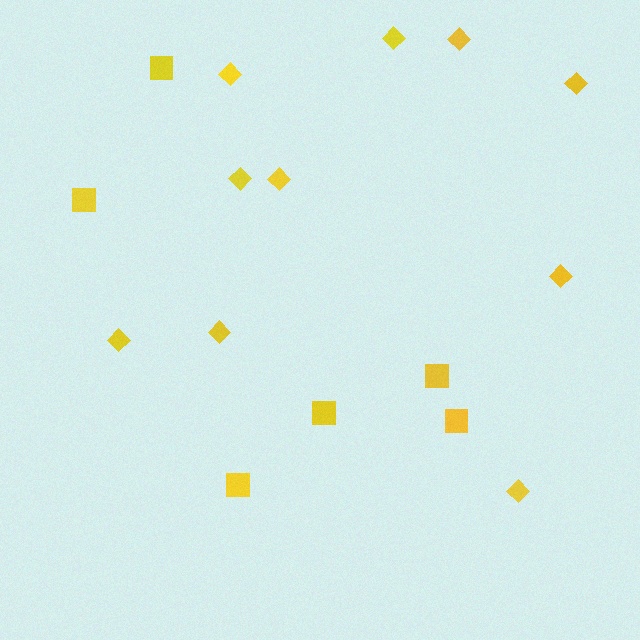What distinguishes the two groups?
There are 2 groups: one group of squares (6) and one group of diamonds (10).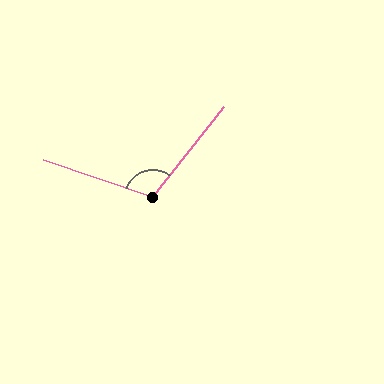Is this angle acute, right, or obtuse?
It is obtuse.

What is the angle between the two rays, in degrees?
Approximately 109 degrees.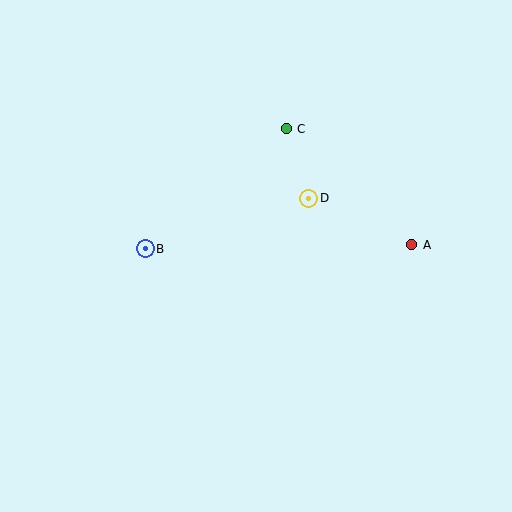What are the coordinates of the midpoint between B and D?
The midpoint between B and D is at (227, 223).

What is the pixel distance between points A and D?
The distance between A and D is 113 pixels.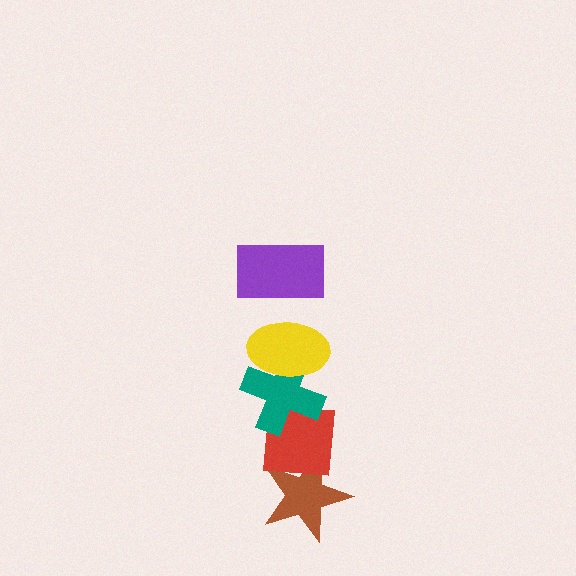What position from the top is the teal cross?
The teal cross is 3rd from the top.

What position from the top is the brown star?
The brown star is 5th from the top.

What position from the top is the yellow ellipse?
The yellow ellipse is 2nd from the top.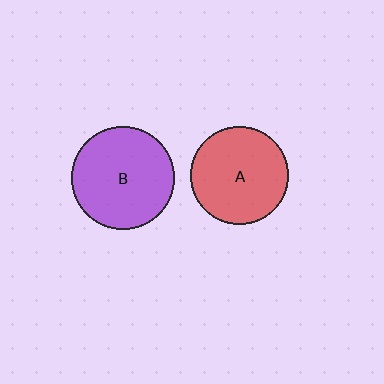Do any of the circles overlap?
No, none of the circles overlap.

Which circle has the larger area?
Circle B (purple).